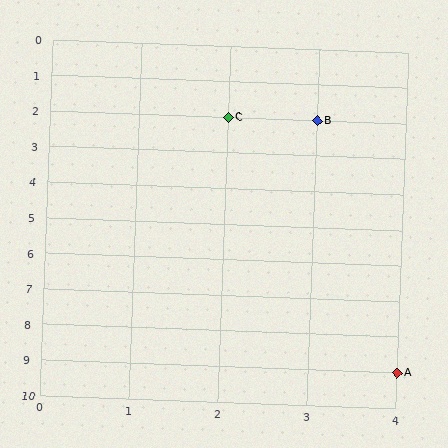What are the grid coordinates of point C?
Point C is at grid coordinates (2, 2).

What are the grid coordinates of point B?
Point B is at grid coordinates (3, 2).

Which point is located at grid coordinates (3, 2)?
Point B is at (3, 2).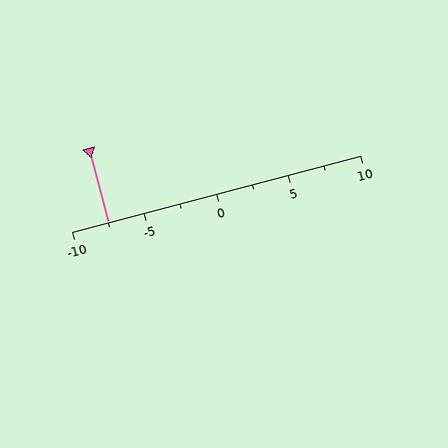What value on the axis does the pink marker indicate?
The marker indicates approximately -7.5.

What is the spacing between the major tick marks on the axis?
The major ticks are spaced 5 apart.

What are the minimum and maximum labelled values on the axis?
The axis runs from -10 to 10.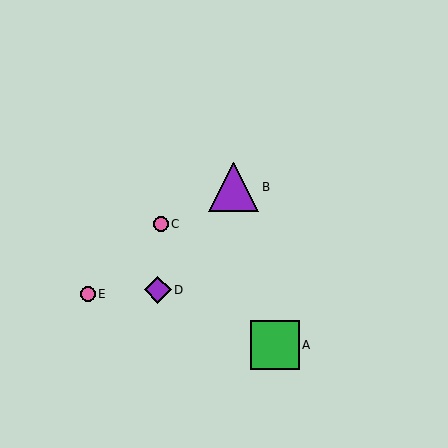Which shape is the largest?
The purple triangle (labeled B) is the largest.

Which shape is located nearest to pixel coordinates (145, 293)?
The purple diamond (labeled D) at (158, 290) is nearest to that location.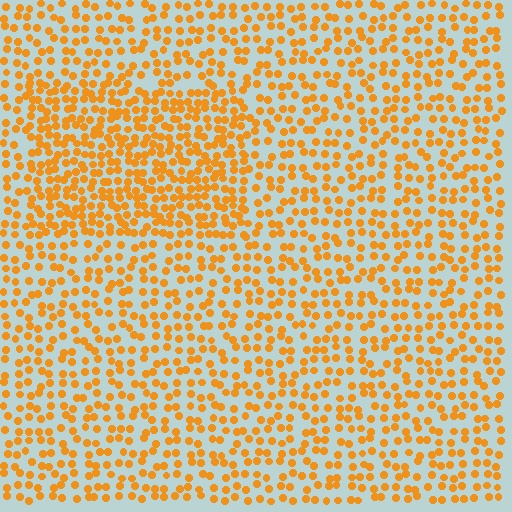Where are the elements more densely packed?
The elements are more densely packed inside the rectangle boundary.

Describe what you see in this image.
The image contains small orange elements arranged at two different densities. A rectangle-shaped region is visible where the elements are more densely packed than the surrounding area.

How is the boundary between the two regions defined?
The boundary is defined by a change in element density (approximately 1.7x ratio). All elements are the same color, size, and shape.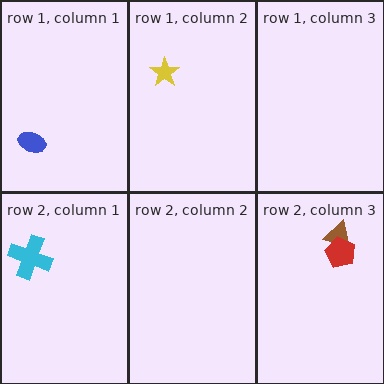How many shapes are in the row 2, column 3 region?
2.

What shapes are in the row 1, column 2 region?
The yellow star.